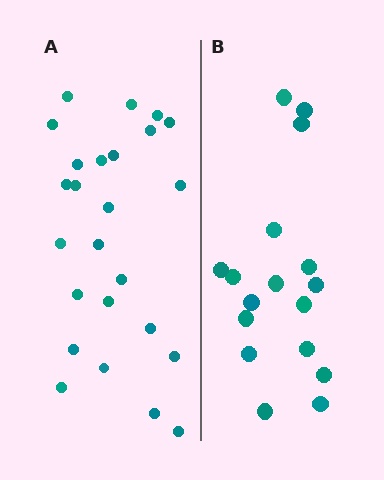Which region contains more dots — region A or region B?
Region A (the left region) has more dots.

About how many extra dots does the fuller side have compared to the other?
Region A has roughly 8 or so more dots than region B.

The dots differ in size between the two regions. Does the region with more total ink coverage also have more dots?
No. Region B has more total ink coverage because its dots are larger, but region A actually contains more individual dots. Total area can be misleading — the number of items is what matters here.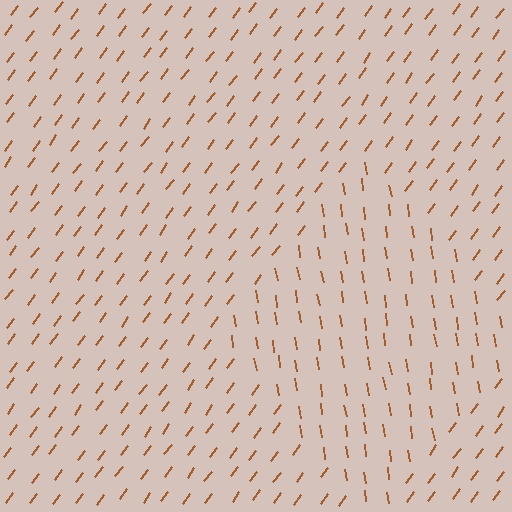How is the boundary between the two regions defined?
The boundary is defined purely by a change in line orientation (approximately 45 degrees difference). All lines are the same color and thickness.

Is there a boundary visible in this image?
Yes, there is a texture boundary formed by a change in line orientation.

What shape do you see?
I see a diamond.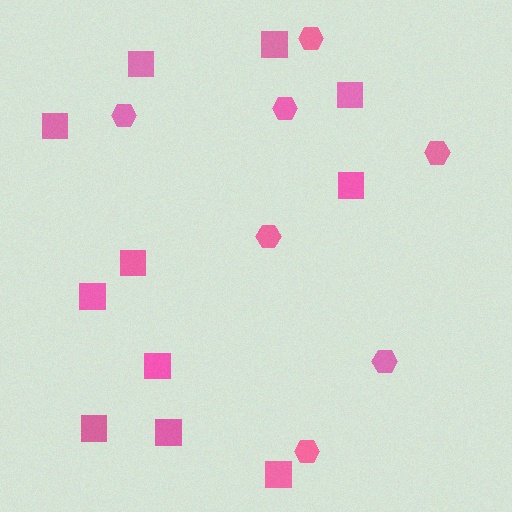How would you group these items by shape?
There are 2 groups: one group of hexagons (7) and one group of squares (11).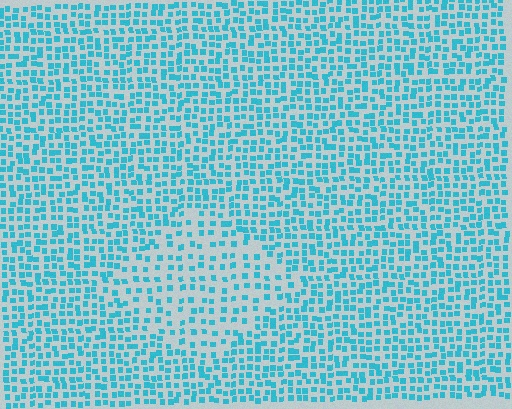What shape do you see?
I see a diamond.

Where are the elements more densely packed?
The elements are more densely packed outside the diamond boundary.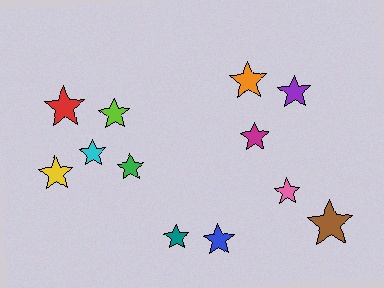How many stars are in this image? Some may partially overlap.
There are 12 stars.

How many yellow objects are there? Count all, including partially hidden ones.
There is 1 yellow object.